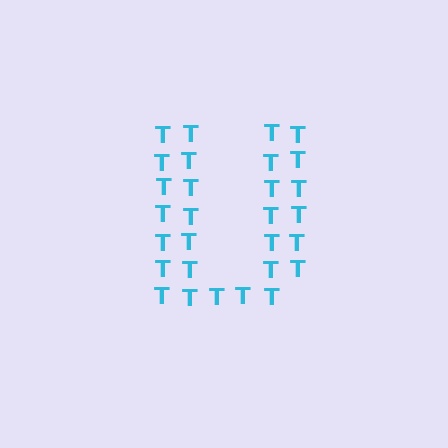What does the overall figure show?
The overall figure shows the letter U.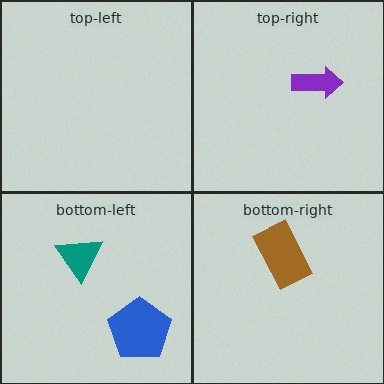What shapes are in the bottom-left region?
The blue pentagon, the teal triangle.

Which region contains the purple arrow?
The top-right region.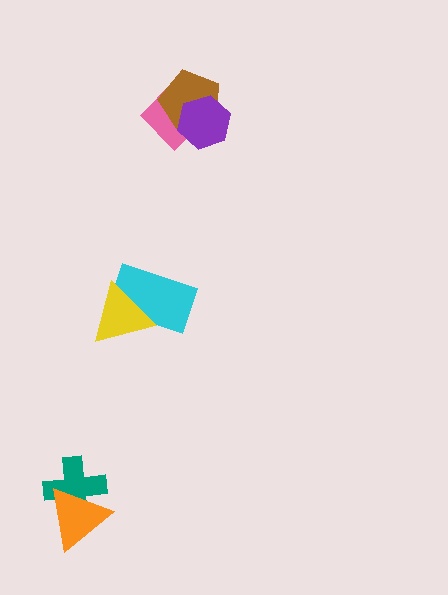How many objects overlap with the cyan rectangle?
1 object overlaps with the cyan rectangle.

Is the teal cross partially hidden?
Yes, it is partially covered by another shape.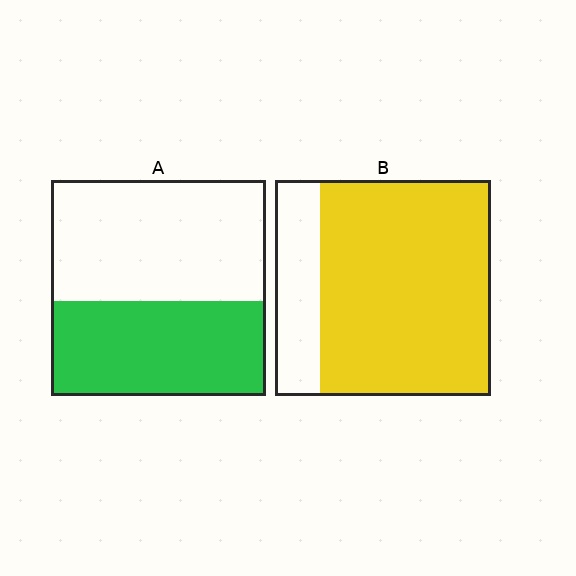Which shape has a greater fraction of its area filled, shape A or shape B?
Shape B.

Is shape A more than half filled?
No.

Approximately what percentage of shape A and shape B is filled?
A is approximately 45% and B is approximately 80%.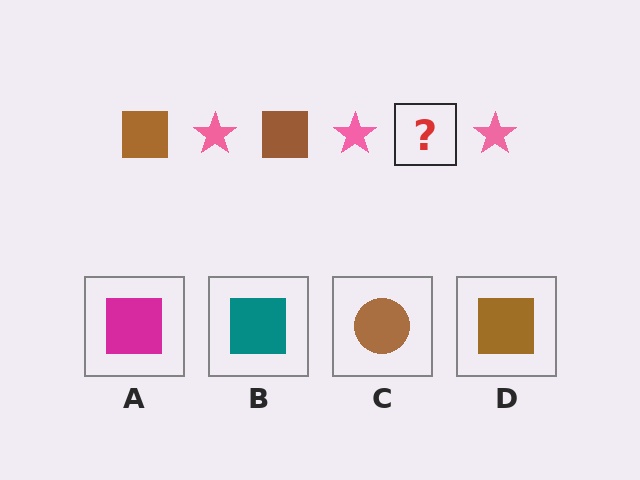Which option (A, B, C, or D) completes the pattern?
D.